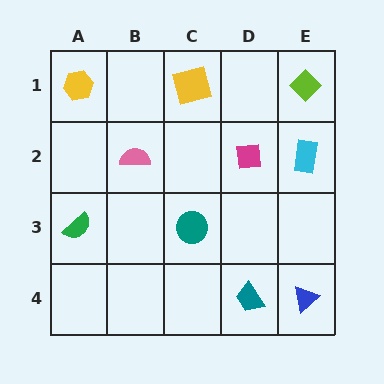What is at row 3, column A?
A green semicircle.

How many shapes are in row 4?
2 shapes.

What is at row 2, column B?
A pink semicircle.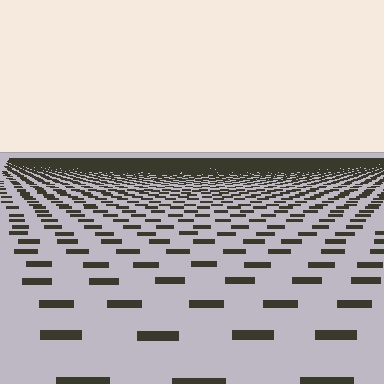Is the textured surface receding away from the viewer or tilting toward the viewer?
The surface is receding away from the viewer. Texture elements get smaller and denser toward the top.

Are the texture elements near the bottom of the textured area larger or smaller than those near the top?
Larger. Near the bottom, elements are closer to the viewer and appear at a bigger on-screen size.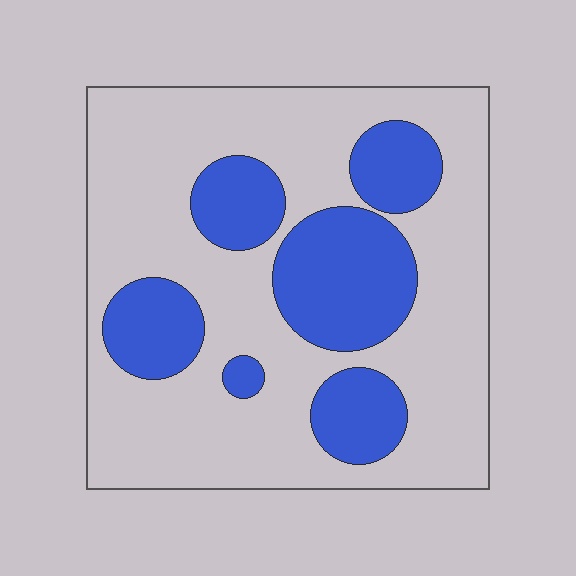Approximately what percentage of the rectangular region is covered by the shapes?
Approximately 30%.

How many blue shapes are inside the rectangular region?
6.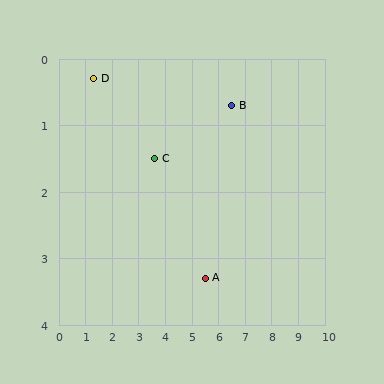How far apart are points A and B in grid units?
Points A and B are about 2.8 grid units apart.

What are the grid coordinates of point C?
Point C is at approximately (3.6, 1.5).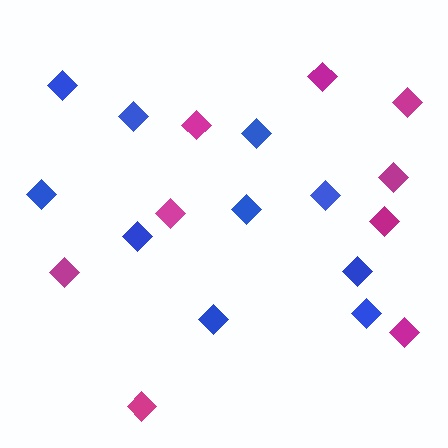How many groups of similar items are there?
There are 2 groups: one group of blue diamonds (10) and one group of magenta diamonds (9).